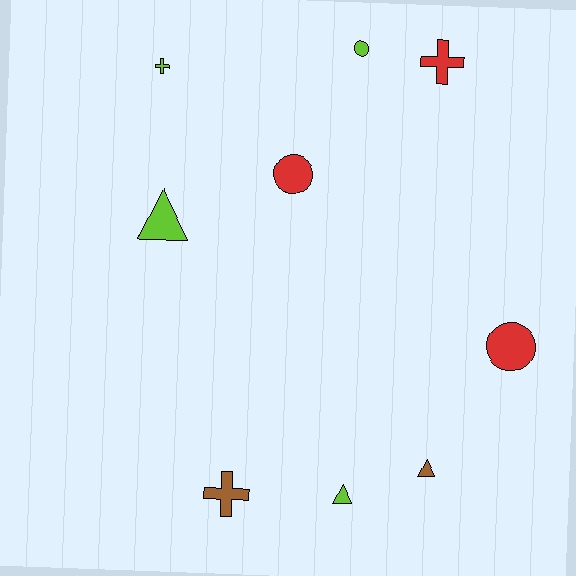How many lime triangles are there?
There are 2 lime triangles.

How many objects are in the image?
There are 9 objects.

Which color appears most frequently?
Lime, with 4 objects.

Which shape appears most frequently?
Cross, with 3 objects.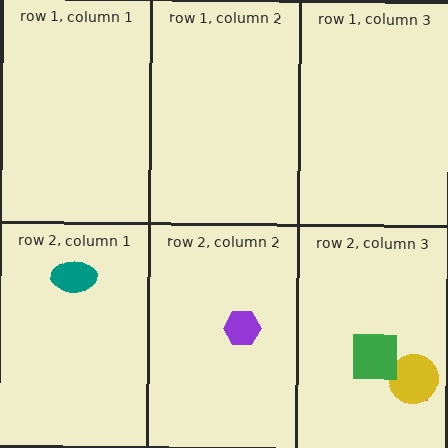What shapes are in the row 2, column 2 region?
The purple hexagon.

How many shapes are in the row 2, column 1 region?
1.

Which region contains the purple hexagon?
The row 2, column 2 region.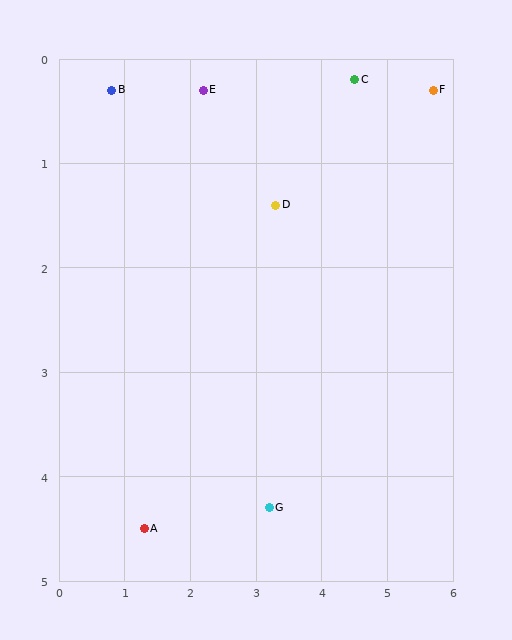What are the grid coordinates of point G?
Point G is at approximately (3.2, 4.3).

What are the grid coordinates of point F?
Point F is at approximately (5.7, 0.3).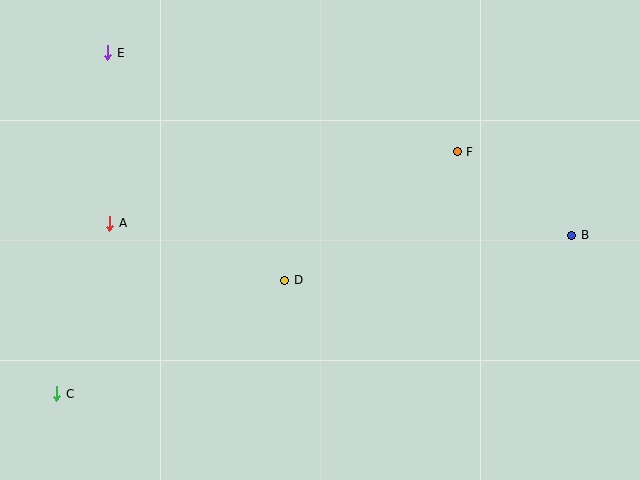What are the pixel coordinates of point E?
Point E is at (108, 53).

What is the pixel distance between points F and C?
The distance between F and C is 468 pixels.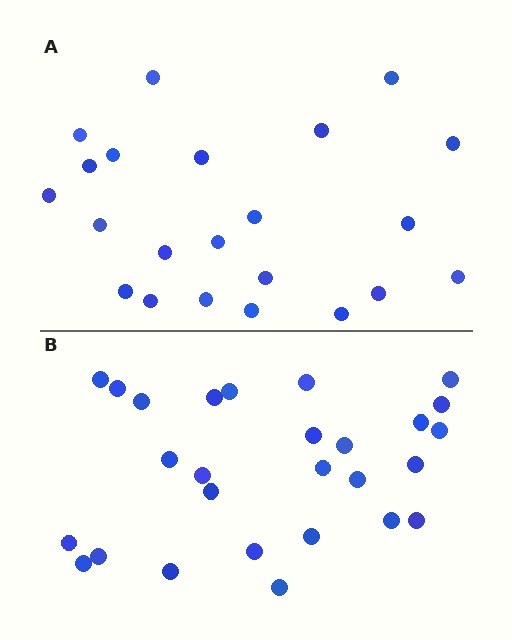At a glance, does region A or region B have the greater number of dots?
Region B (the bottom region) has more dots.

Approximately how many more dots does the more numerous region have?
Region B has about 5 more dots than region A.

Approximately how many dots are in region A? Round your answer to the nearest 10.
About 20 dots. (The exact count is 22, which rounds to 20.)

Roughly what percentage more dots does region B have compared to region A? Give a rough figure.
About 25% more.